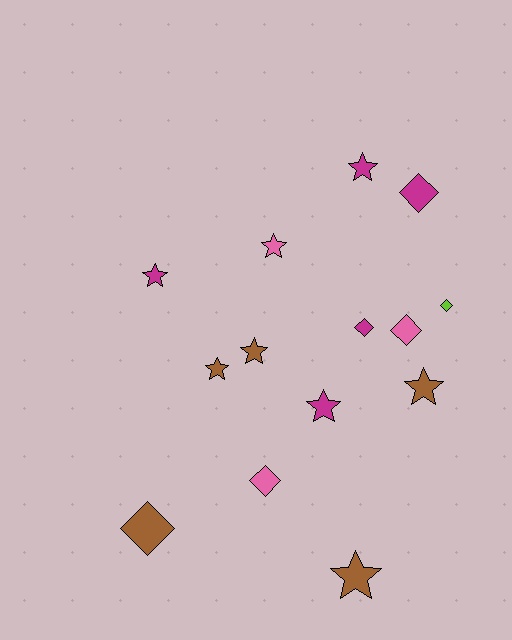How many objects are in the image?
There are 14 objects.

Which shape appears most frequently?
Star, with 8 objects.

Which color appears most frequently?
Brown, with 5 objects.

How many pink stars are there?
There is 1 pink star.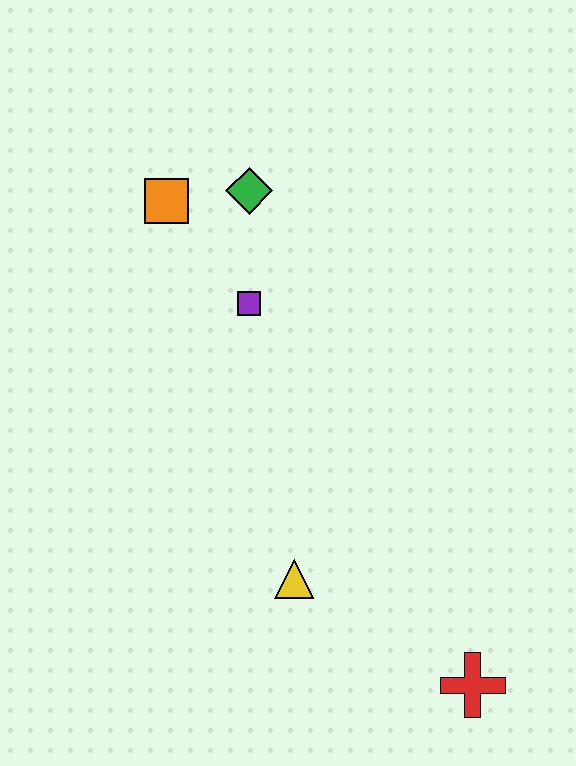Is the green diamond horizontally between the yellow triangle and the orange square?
Yes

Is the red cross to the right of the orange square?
Yes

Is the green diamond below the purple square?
No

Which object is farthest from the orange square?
The red cross is farthest from the orange square.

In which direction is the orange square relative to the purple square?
The orange square is above the purple square.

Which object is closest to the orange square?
The green diamond is closest to the orange square.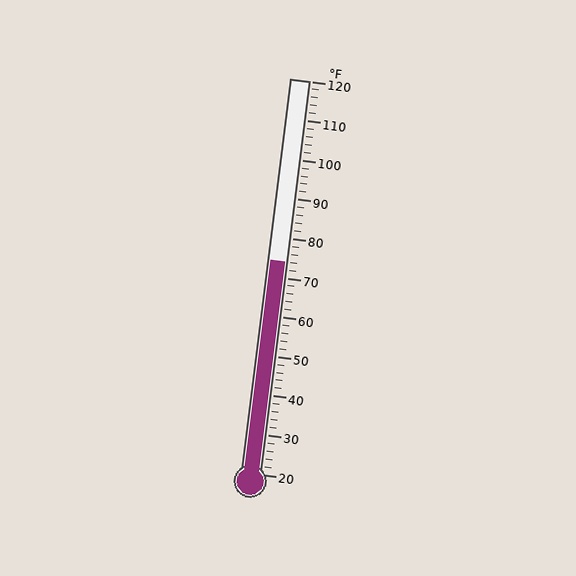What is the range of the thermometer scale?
The thermometer scale ranges from 20°F to 120°F.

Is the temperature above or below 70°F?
The temperature is above 70°F.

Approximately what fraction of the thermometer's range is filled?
The thermometer is filled to approximately 55% of its range.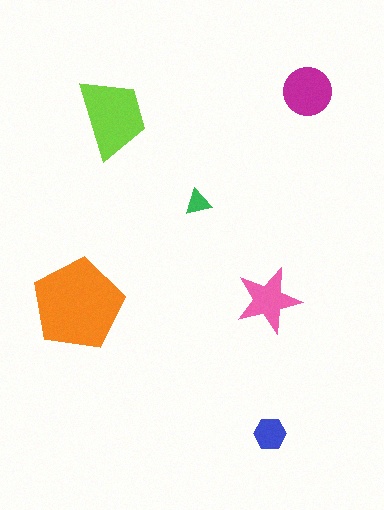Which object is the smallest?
The green triangle.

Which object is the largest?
The orange pentagon.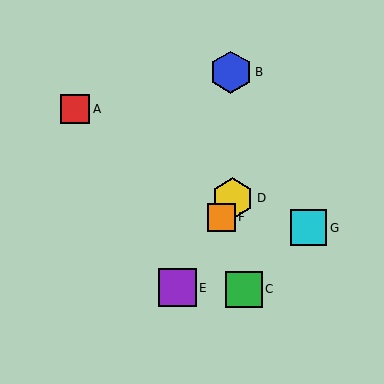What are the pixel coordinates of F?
Object F is at (221, 217).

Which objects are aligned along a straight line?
Objects D, E, F are aligned along a straight line.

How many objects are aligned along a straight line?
3 objects (D, E, F) are aligned along a straight line.